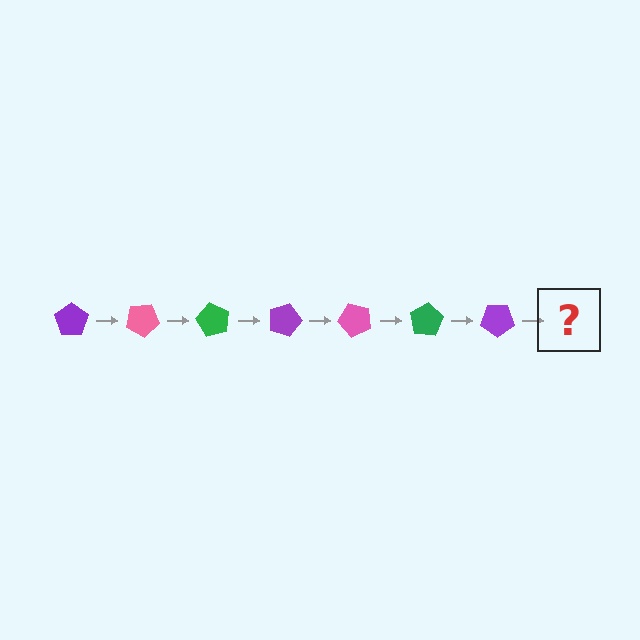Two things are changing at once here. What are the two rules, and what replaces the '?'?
The two rules are that it rotates 30 degrees each step and the color cycles through purple, pink, and green. The '?' should be a pink pentagon, rotated 210 degrees from the start.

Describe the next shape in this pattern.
It should be a pink pentagon, rotated 210 degrees from the start.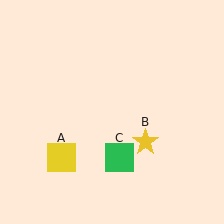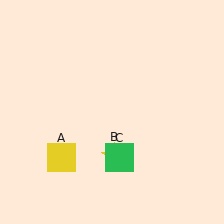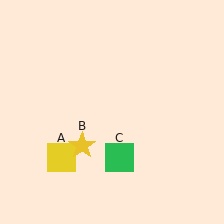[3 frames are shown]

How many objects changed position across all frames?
1 object changed position: yellow star (object B).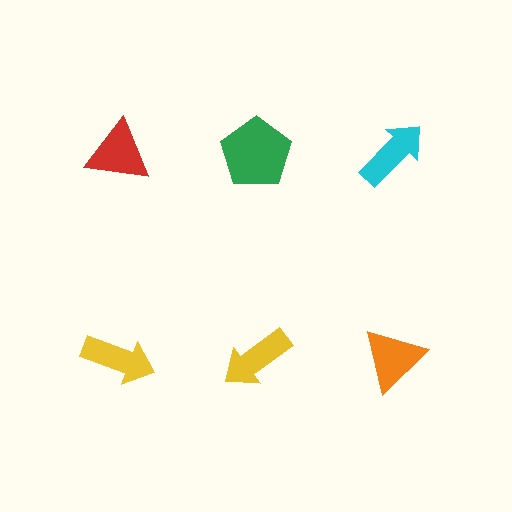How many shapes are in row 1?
3 shapes.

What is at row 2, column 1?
A yellow arrow.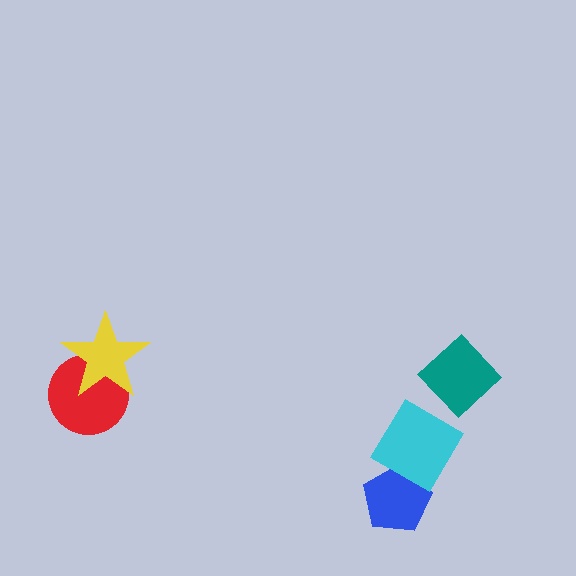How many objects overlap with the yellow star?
1 object overlaps with the yellow star.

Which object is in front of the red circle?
The yellow star is in front of the red circle.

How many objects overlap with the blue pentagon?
1 object overlaps with the blue pentagon.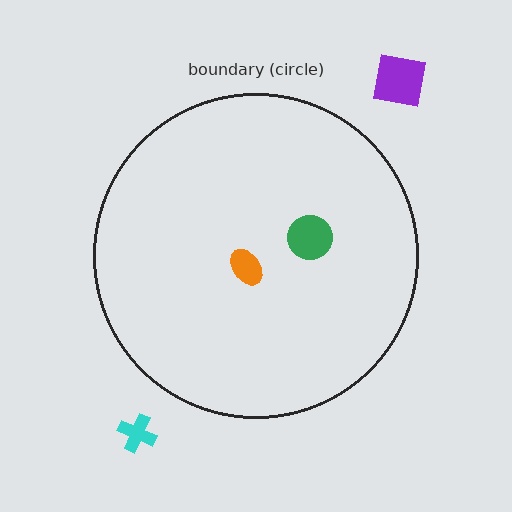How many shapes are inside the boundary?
2 inside, 2 outside.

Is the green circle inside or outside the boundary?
Inside.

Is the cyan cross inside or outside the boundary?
Outside.